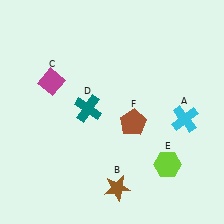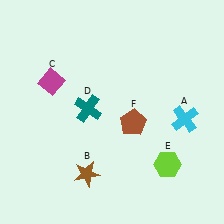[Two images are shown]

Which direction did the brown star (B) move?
The brown star (B) moved left.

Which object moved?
The brown star (B) moved left.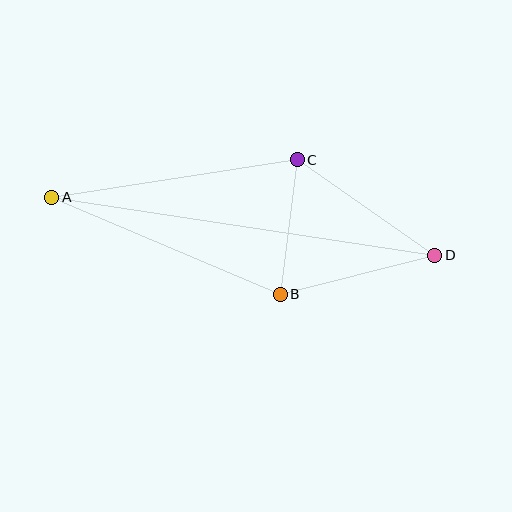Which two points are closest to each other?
Points B and C are closest to each other.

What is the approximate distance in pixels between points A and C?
The distance between A and C is approximately 248 pixels.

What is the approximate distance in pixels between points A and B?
The distance between A and B is approximately 248 pixels.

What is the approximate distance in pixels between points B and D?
The distance between B and D is approximately 159 pixels.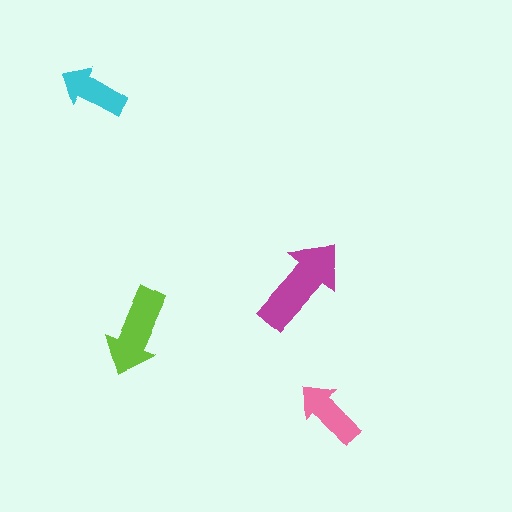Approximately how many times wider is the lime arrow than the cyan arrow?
About 1.5 times wider.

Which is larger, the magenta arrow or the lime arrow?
The magenta one.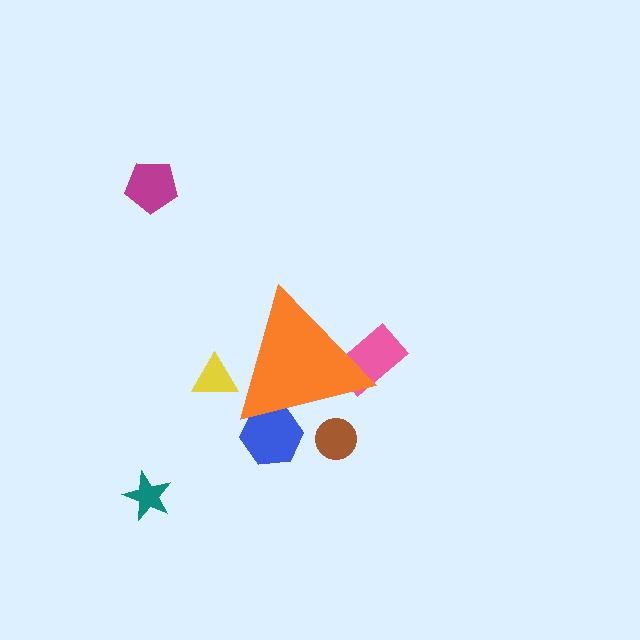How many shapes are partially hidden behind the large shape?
4 shapes are partially hidden.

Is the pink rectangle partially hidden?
Yes, the pink rectangle is partially hidden behind the orange triangle.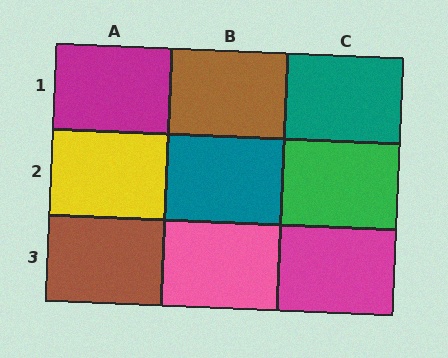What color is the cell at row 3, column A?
Brown.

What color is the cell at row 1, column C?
Teal.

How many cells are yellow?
1 cell is yellow.